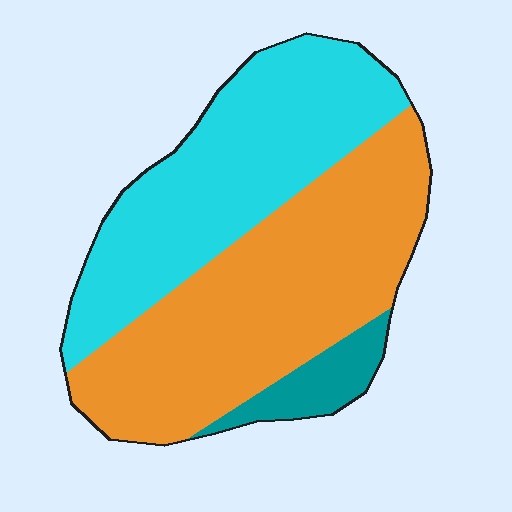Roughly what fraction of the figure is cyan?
Cyan covers roughly 40% of the figure.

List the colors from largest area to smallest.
From largest to smallest: orange, cyan, teal.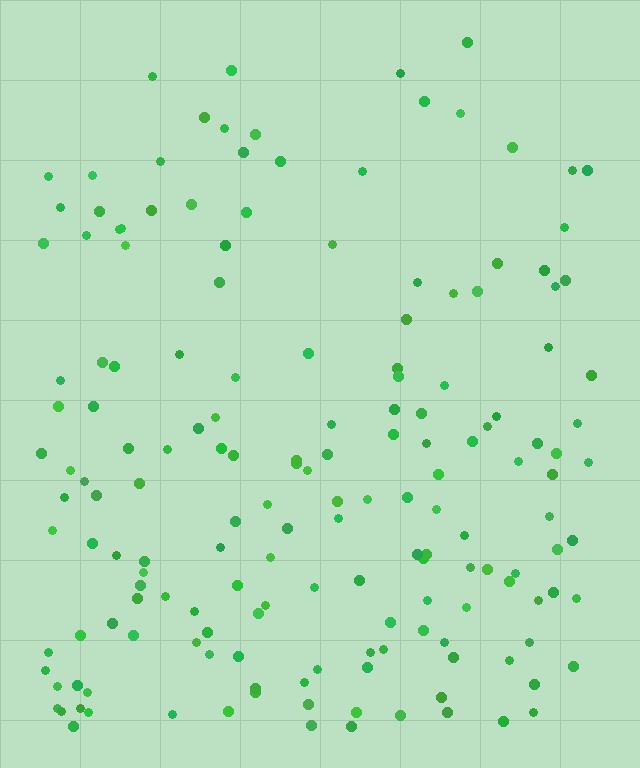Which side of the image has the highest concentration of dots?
The bottom.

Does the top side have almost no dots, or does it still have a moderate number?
Still a moderate number, just noticeably fewer than the bottom.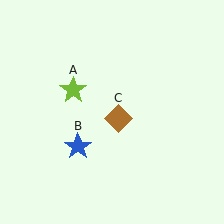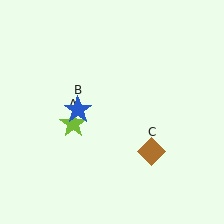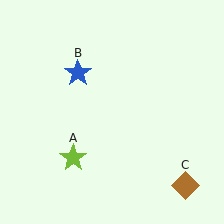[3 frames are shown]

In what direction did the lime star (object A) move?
The lime star (object A) moved down.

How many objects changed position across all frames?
3 objects changed position: lime star (object A), blue star (object B), brown diamond (object C).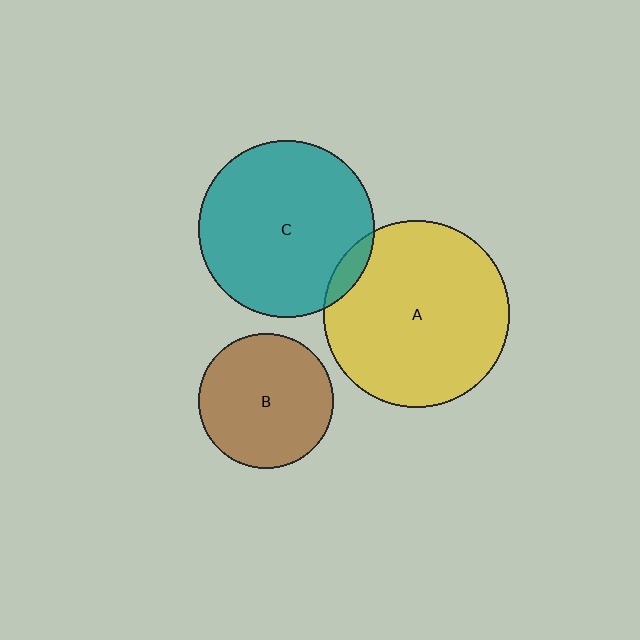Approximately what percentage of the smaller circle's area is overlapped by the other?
Approximately 5%.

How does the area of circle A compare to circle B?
Approximately 1.9 times.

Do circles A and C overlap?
Yes.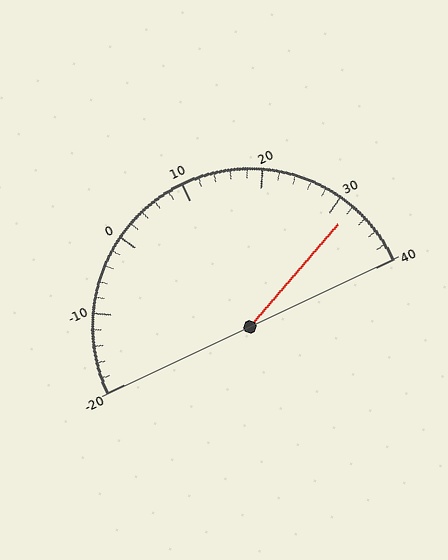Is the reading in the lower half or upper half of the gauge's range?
The reading is in the upper half of the range (-20 to 40).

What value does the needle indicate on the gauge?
The needle indicates approximately 32.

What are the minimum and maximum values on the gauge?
The gauge ranges from -20 to 40.